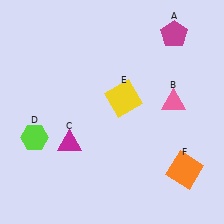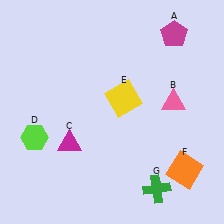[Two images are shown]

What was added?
A green cross (G) was added in Image 2.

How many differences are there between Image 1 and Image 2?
There is 1 difference between the two images.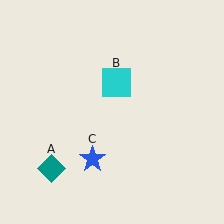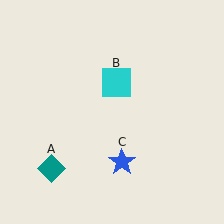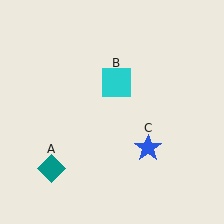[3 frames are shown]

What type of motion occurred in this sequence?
The blue star (object C) rotated counterclockwise around the center of the scene.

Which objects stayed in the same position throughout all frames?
Teal diamond (object A) and cyan square (object B) remained stationary.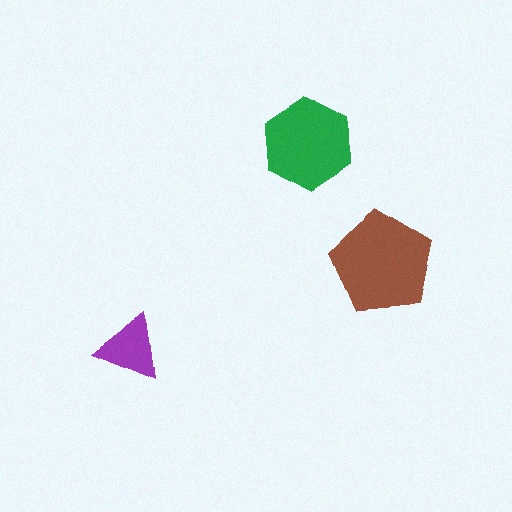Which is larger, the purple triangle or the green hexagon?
The green hexagon.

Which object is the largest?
The brown pentagon.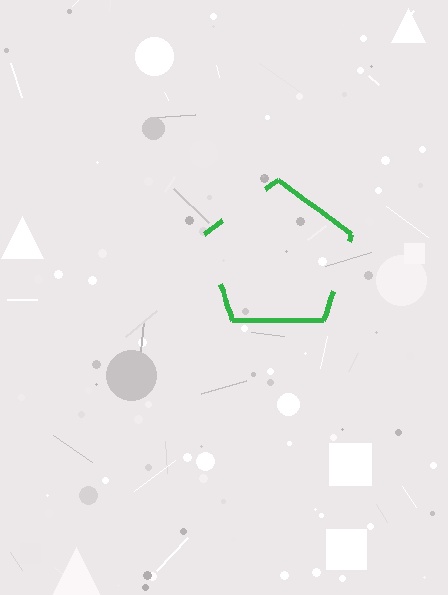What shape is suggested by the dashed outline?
The dashed outline suggests a pentagon.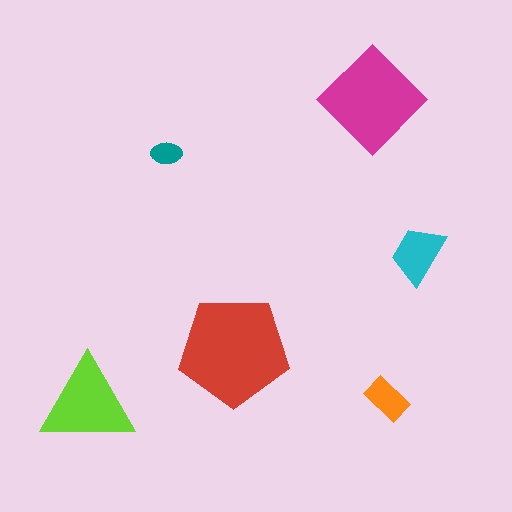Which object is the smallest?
The teal ellipse.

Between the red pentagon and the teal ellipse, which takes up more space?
The red pentagon.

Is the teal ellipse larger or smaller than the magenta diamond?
Smaller.